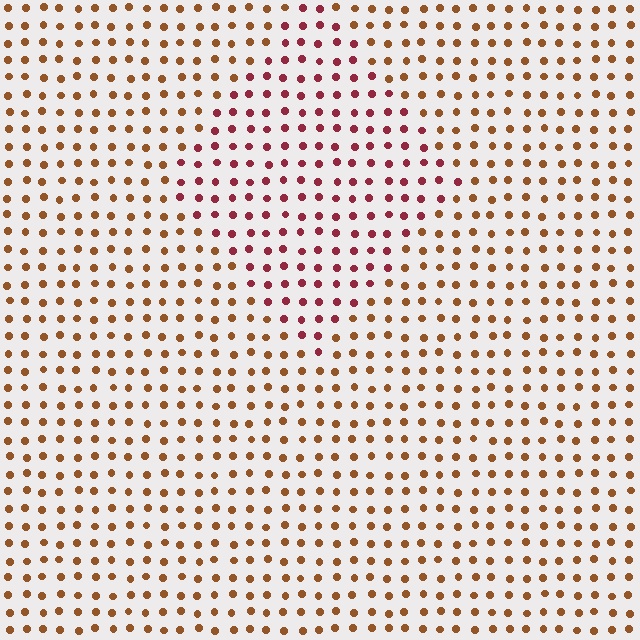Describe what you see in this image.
The image is filled with small brown elements in a uniform arrangement. A diamond-shaped region is visible where the elements are tinted to a slightly different hue, forming a subtle color boundary.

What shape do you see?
I see a diamond.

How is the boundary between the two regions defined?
The boundary is defined purely by a slight shift in hue (about 39 degrees). Spacing, size, and orientation are identical on both sides.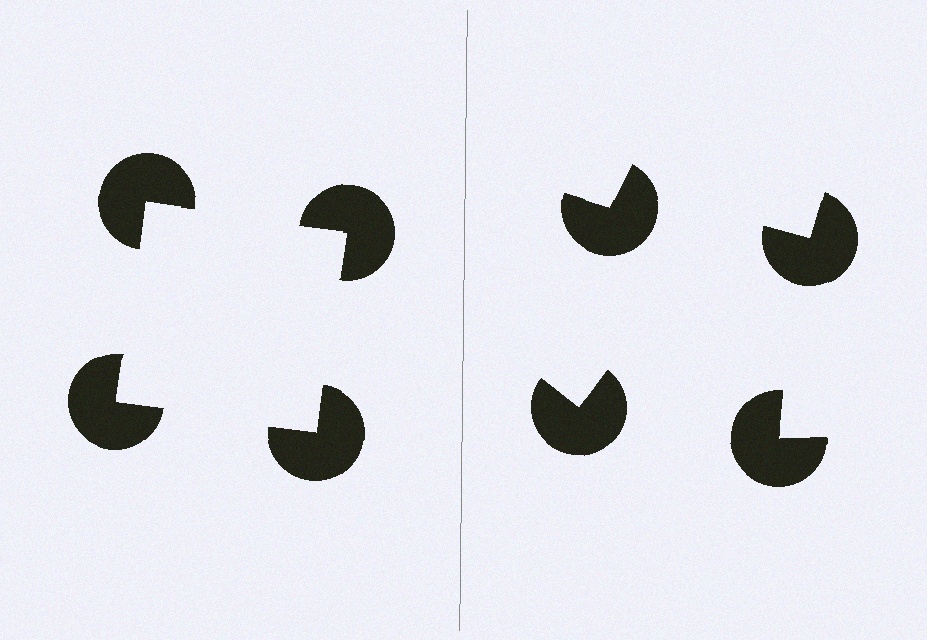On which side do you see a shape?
An illusory square appears on the left side. On the right side the wedge cuts are rotated, so no coherent shape forms.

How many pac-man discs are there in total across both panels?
8 — 4 on each side.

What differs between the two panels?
The pac-man discs are positioned identically on both sides; only the wedge orientations differ. On the left they align to a square; on the right they are misaligned.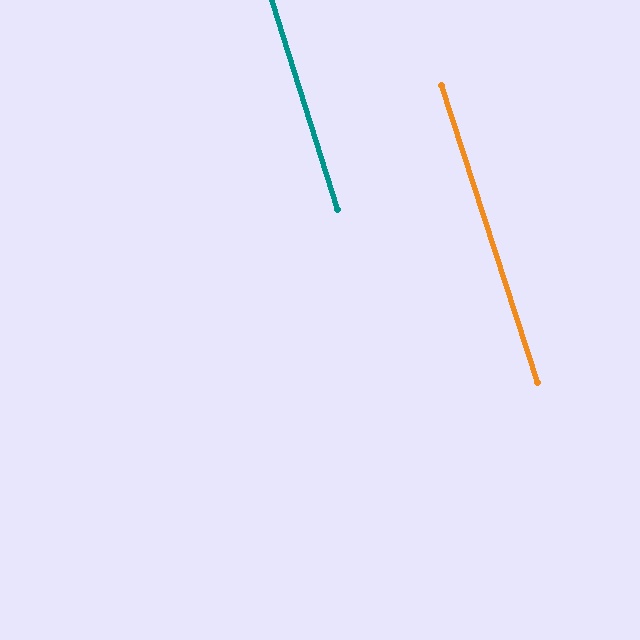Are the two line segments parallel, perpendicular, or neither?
Parallel — their directions differ by only 0.4°.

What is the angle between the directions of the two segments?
Approximately 0 degrees.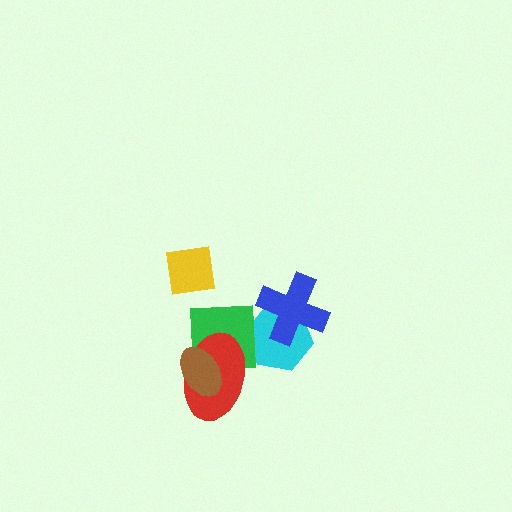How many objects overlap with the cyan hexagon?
2 objects overlap with the cyan hexagon.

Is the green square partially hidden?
Yes, it is partially covered by another shape.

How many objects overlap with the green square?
3 objects overlap with the green square.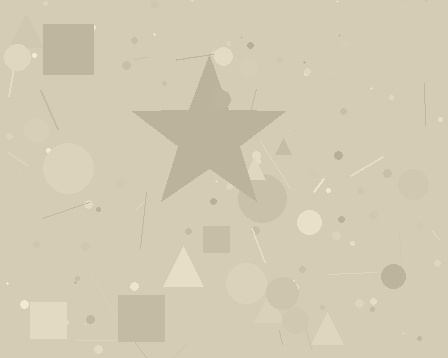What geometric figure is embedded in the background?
A star is embedded in the background.